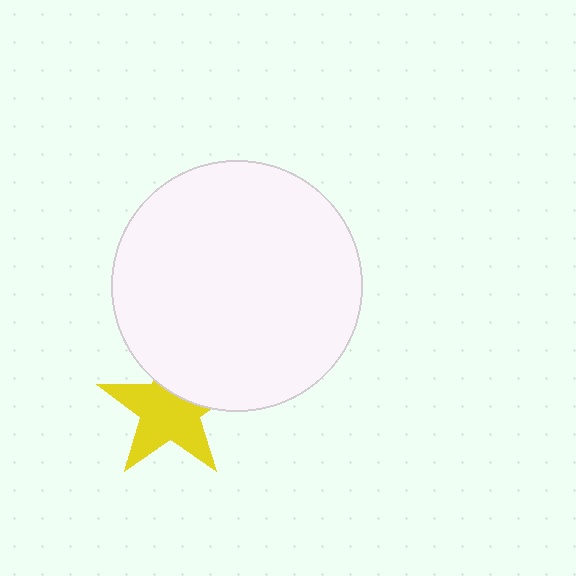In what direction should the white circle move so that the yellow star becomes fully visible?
The white circle should move up. That is the shortest direction to clear the overlap and leave the yellow star fully visible.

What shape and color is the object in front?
The object in front is a white circle.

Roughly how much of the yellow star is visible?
Most of it is visible (roughly 69%).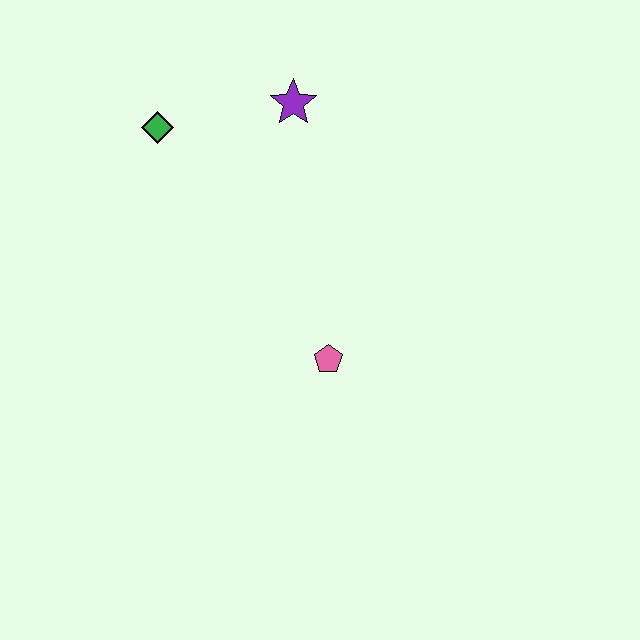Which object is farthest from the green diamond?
The pink pentagon is farthest from the green diamond.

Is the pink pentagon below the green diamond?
Yes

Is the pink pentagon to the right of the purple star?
Yes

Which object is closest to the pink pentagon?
The purple star is closest to the pink pentagon.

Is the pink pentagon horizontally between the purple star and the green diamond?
No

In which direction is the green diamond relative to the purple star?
The green diamond is to the left of the purple star.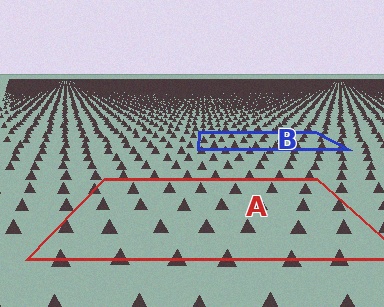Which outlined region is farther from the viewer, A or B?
Region B is farther from the viewer — the texture elements inside it appear smaller and more densely packed.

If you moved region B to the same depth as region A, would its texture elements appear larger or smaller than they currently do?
They would appear larger. At a closer depth, the same texture elements are projected at a bigger on-screen size.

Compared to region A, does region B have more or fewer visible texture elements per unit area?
Region B has more texture elements per unit area — they are packed more densely because it is farther away.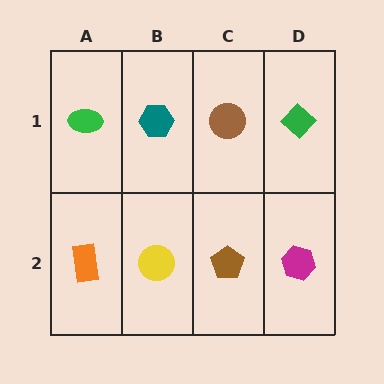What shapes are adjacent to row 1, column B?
A yellow circle (row 2, column B), a green ellipse (row 1, column A), a brown circle (row 1, column C).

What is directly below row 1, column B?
A yellow circle.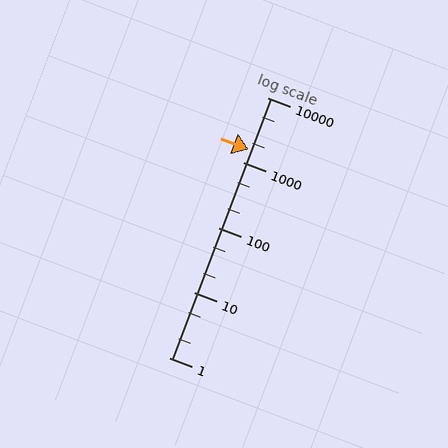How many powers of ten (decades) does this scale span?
The scale spans 4 decades, from 1 to 10000.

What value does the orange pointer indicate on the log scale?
The pointer indicates approximately 1600.